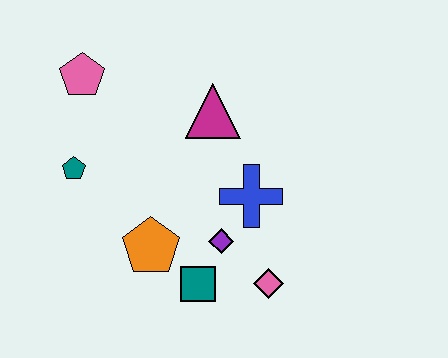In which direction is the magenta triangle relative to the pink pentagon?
The magenta triangle is to the right of the pink pentagon.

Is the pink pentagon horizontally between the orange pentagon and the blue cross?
No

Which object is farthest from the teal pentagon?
The pink diamond is farthest from the teal pentagon.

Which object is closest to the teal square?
The purple diamond is closest to the teal square.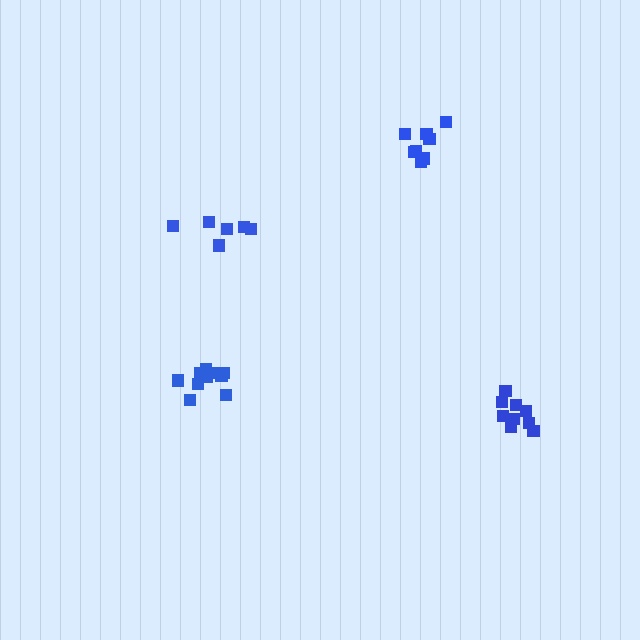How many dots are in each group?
Group 1: 8 dots, Group 2: 6 dots, Group 3: 9 dots, Group 4: 10 dots (33 total).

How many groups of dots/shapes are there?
There are 4 groups.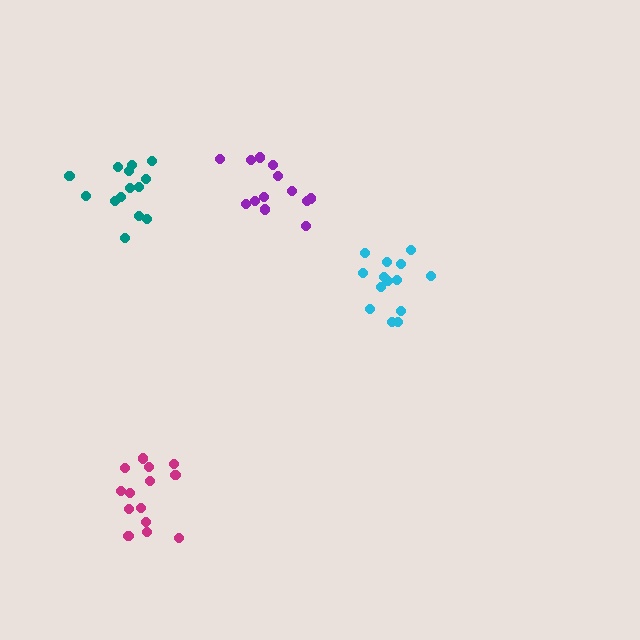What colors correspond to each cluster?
The clusters are colored: cyan, magenta, purple, teal.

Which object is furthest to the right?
The cyan cluster is rightmost.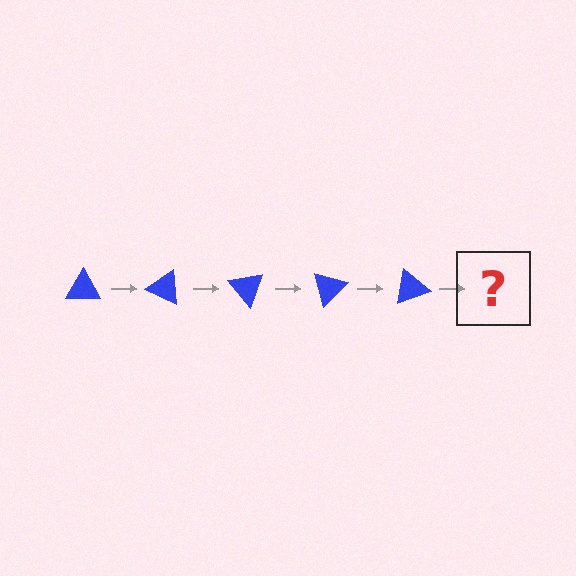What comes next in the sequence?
The next element should be a blue triangle rotated 125 degrees.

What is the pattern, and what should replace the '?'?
The pattern is that the triangle rotates 25 degrees each step. The '?' should be a blue triangle rotated 125 degrees.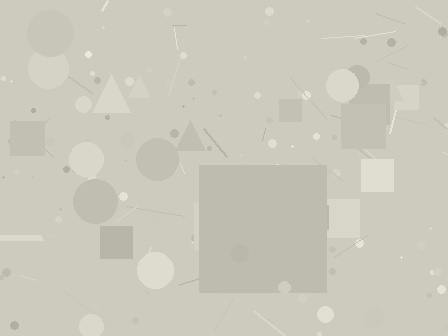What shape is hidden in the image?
A square is hidden in the image.